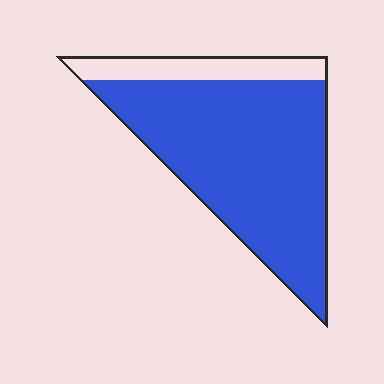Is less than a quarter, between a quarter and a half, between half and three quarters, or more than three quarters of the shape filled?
More than three quarters.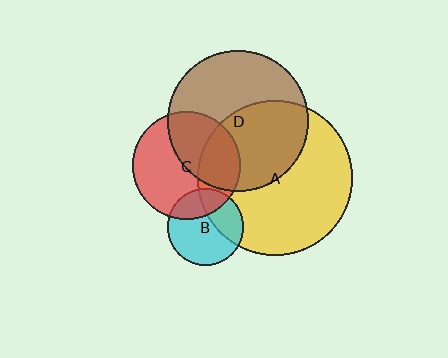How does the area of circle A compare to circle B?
Approximately 4.1 times.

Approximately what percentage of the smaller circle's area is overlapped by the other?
Approximately 45%.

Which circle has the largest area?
Circle A (yellow).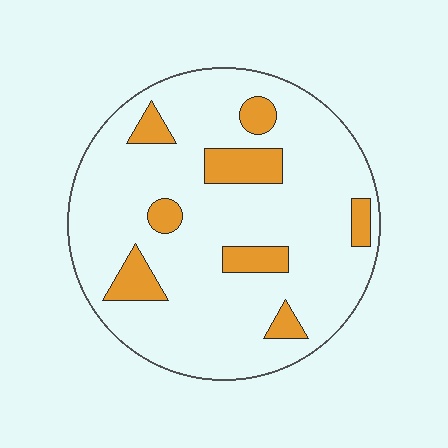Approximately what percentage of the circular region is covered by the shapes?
Approximately 15%.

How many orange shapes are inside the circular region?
8.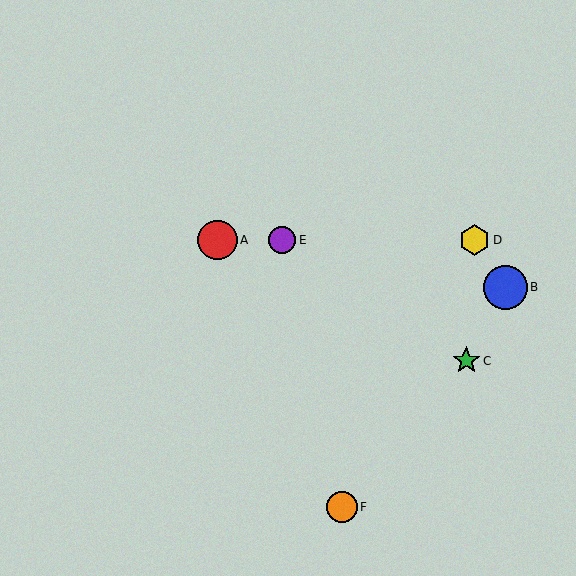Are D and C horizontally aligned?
No, D is at y≈240 and C is at y≈361.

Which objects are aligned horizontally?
Objects A, D, E are aligned horizontally.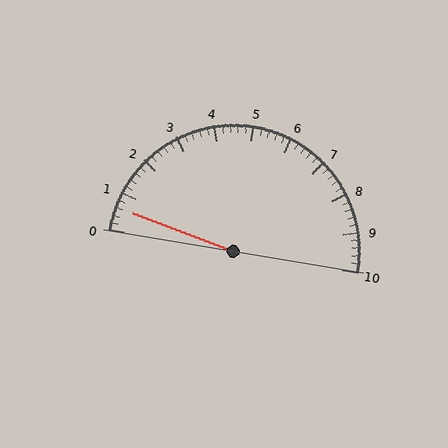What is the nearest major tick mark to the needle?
The nearest major tick mark is 1.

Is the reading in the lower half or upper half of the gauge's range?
The reading is in the lower half of the range (0 to 10).